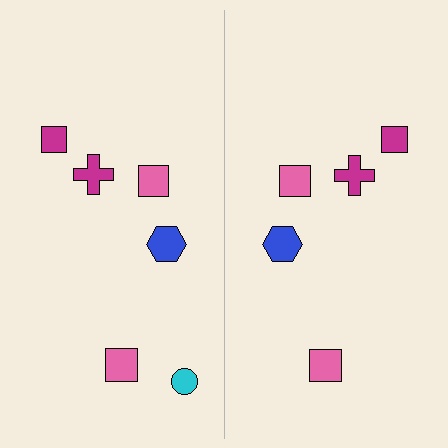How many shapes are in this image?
There are 11 shapes in this image.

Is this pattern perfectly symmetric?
No, the pattern is not perfectly symmetric. A cyan circle is missing from the right side.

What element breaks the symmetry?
A cyan circle is missing from the right side.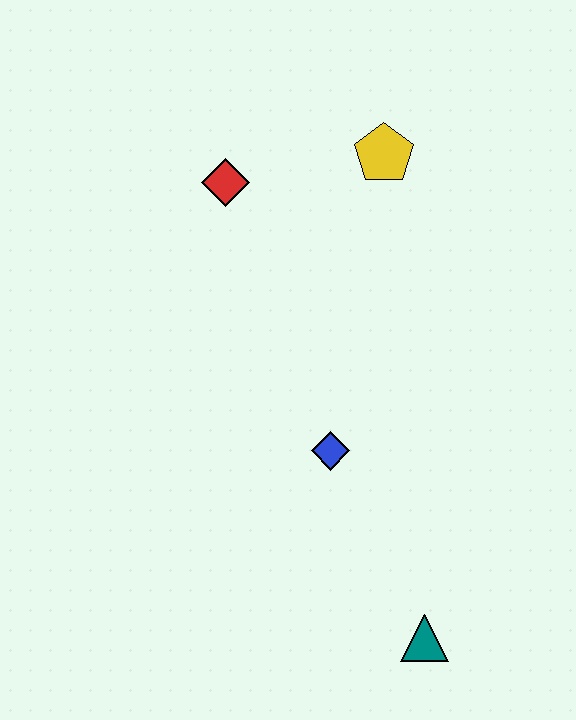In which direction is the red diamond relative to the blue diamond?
The red diamond is above the blue diamond.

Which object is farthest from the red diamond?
The teal triangle is farthest from the red diamond.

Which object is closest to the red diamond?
The yellow pentagon is closest to the red diamond.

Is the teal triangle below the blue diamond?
Yes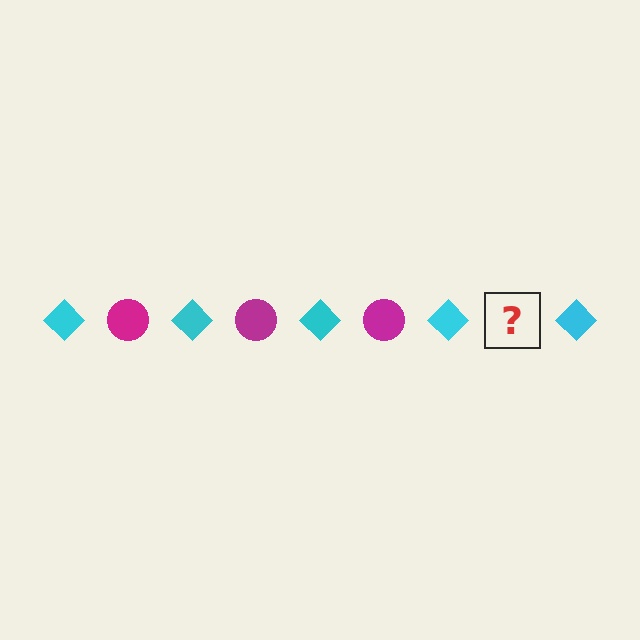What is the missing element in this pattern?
The missing element is a magenta circle.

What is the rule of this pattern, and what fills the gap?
The rule is that the pattern alternates between cyan diamond and magenta circle. The gap should be filled with a magenta circle.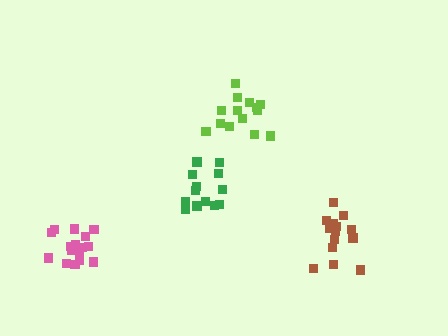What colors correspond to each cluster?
The clusters are colored: brown, lime, pink, green.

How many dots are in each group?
Group 1: 15 dots, Group 2: 14 dots, Group 3: 16 dots, Group 4: 14 dots (59 total).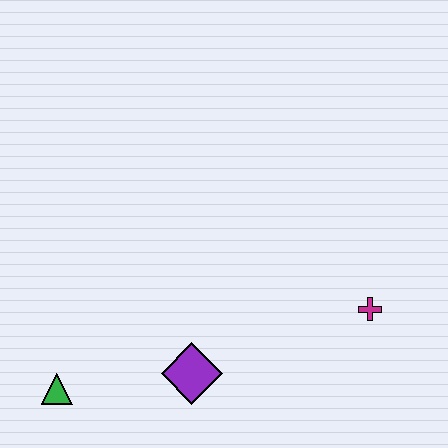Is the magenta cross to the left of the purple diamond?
No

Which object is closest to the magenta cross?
The purple diamond is closest to the magenta cross.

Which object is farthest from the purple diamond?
The magenta cross is farthest from the purple diamond.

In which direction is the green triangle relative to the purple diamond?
The green triangle is to the left of the purple diamond.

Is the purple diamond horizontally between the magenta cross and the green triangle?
Yes